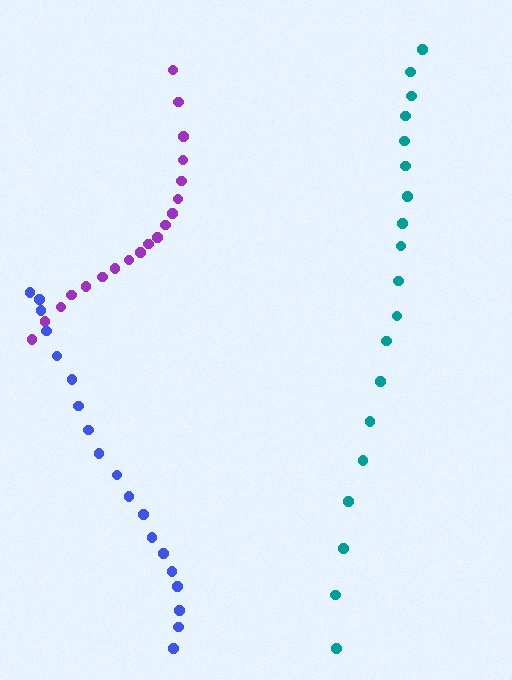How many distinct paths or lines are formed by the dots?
There are 3 distinct paths.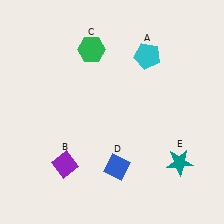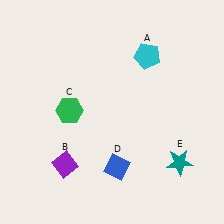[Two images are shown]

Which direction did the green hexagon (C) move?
The green hexagon (C) moved down.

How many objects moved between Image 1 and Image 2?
1 object moved between the two images.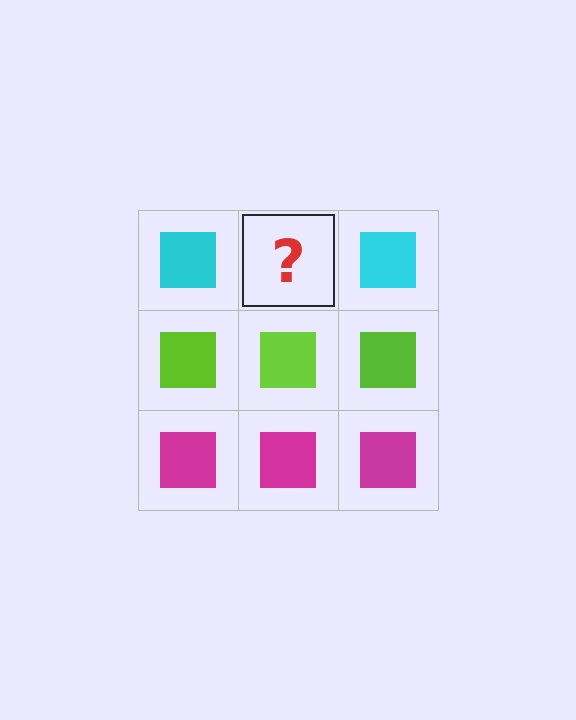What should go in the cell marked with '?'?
The missing cell should contain a cyan square.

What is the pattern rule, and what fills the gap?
The rule is that each row has a consistent color. The gap should be filled with a cyan square.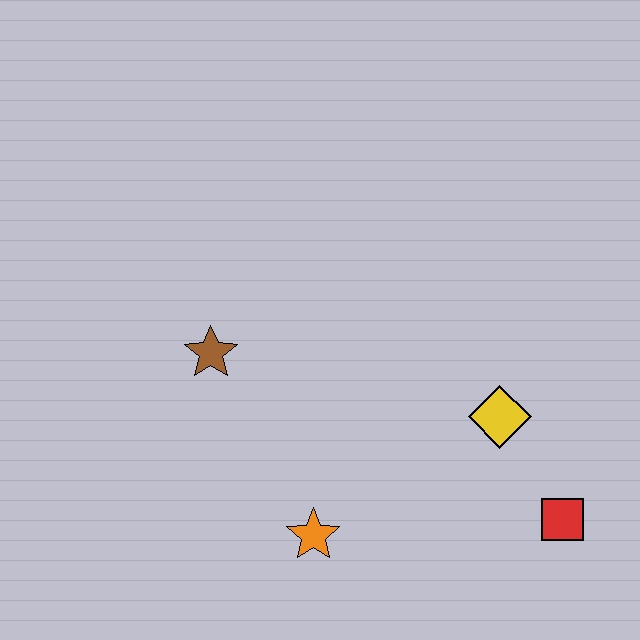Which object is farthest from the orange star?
The red square is farthest from the orange star.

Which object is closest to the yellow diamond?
The red square is closest to the yellow diamond.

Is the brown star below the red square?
No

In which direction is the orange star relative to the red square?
The orange star is to the left of the red square.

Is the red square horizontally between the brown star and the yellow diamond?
No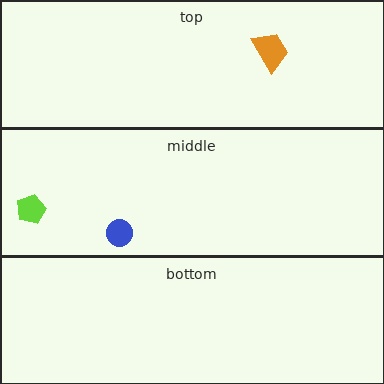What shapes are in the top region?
The orange trapezoid.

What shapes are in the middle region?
The blue circle, the lime pentagon.